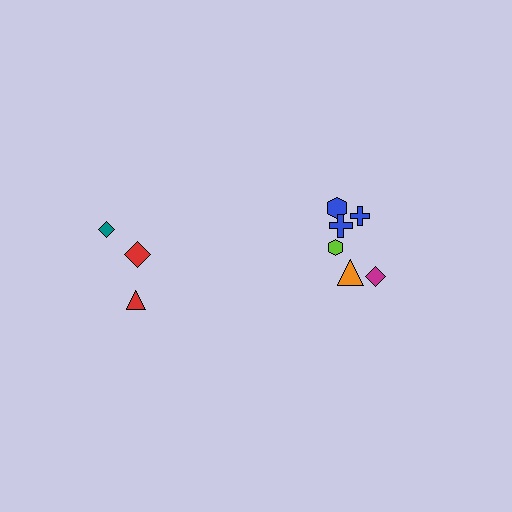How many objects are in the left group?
There are 3 objects.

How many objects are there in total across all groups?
There are 9 objects.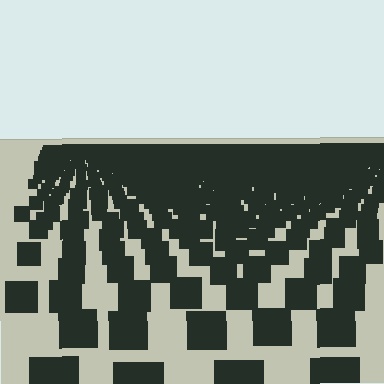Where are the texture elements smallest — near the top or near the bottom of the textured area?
Near the top.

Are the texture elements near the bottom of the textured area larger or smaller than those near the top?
Larger. Near the bottom, elements are closer to the viewer and appear at a bigger on-screen size.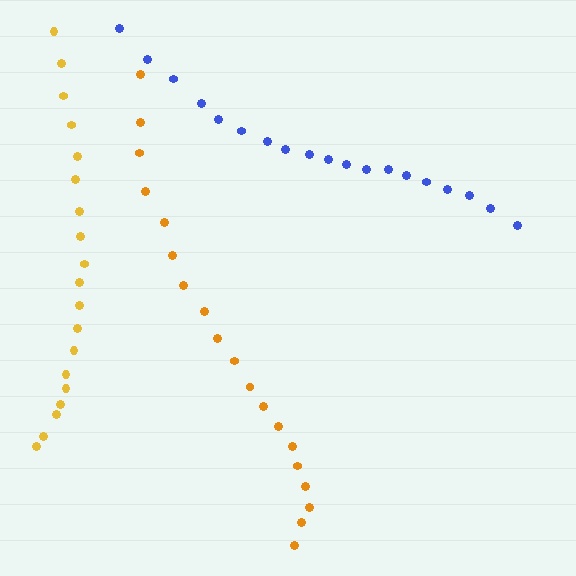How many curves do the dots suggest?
There are 3 distinct paths.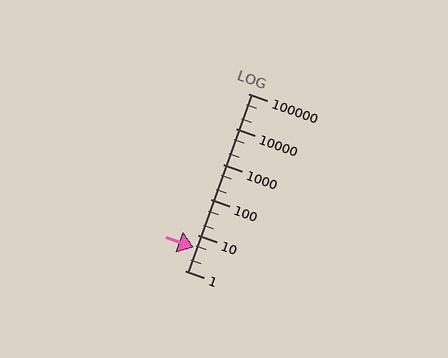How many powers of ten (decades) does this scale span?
The scale spans 5 decades, from 1 to 100000.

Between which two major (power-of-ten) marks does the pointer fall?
The pointer is between 1 and 10.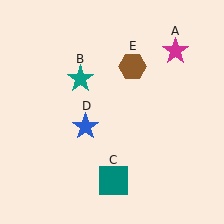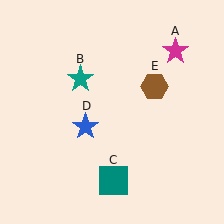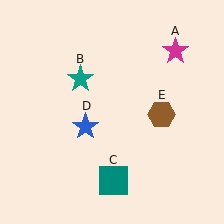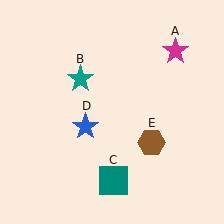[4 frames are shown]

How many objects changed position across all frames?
1 object changed position: brown hexagon (object E).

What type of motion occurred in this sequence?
The brown hexagon (object E) rotated clockwise around the center of the scene.